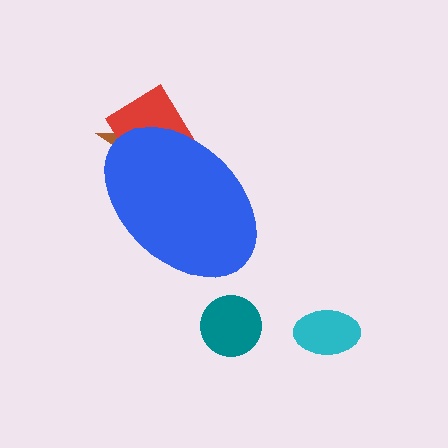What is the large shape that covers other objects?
A blue ellipse.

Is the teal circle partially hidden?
No, the teal circle is fully visible.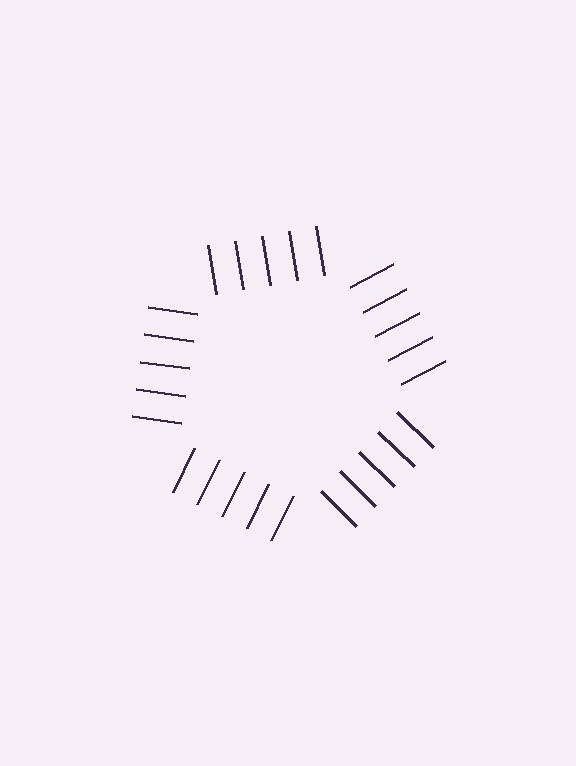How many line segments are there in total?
25 — 5 along each of the 5 edges.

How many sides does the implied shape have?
5 sides — the line-ends trace a pentagon.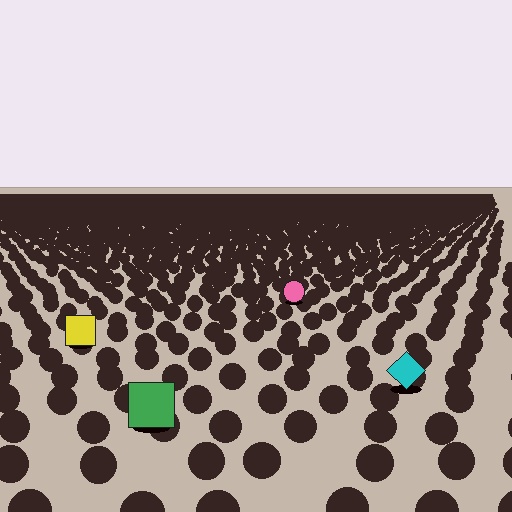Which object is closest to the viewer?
The green square is closest. The texture marks near it are larger and more spread out.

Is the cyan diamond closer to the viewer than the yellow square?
Yes. The cyan diamond is closer — you can tell from the texture gradient: the ground texture is coarser near it.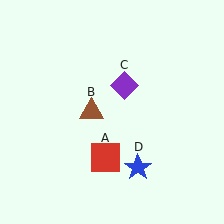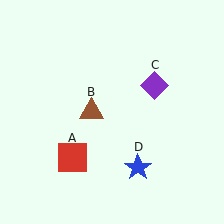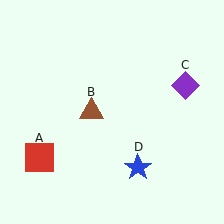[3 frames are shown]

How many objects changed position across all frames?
2 objects changed position: red square (object A), purple diamond (object C).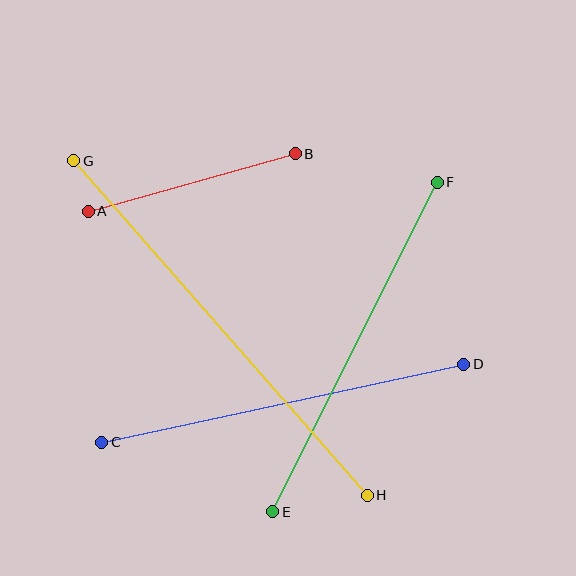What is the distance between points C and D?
The distance is approximately 370 pixels.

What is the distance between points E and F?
The distance is approximately 368 pixels.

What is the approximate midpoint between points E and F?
The midpoint is at approximately (355, 347) pixels.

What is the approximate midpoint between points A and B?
The midpoint is at approximately (192, 183) pixels.